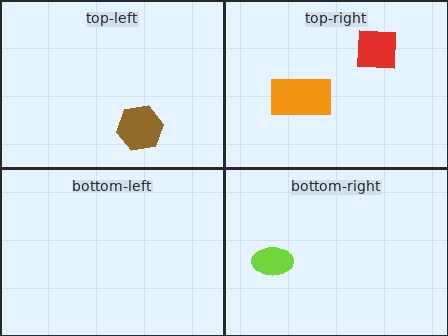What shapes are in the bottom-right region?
The lime ellipse.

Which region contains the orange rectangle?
The top-right region.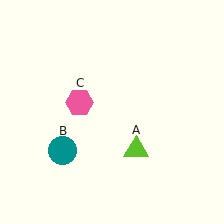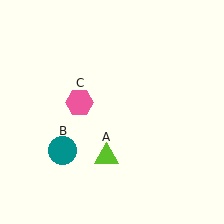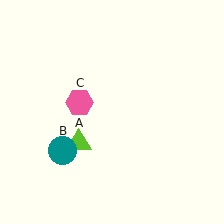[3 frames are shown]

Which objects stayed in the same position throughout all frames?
Teal circle (object B) and pink hexagon (object C) remained stationary.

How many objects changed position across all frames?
1 object changed position: lime triangle (object A).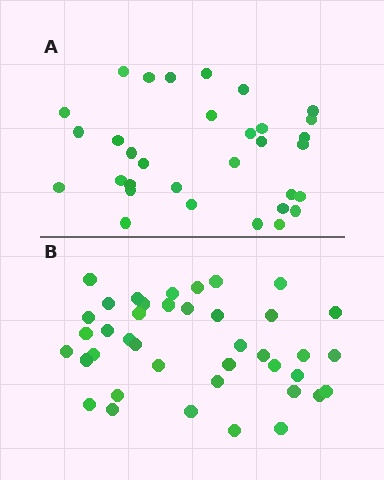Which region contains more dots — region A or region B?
Region B (the bottom region) has more dots.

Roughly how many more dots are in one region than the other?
Region B has roughly 8 or so more dots than region A.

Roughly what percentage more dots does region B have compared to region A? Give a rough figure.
About 25% more.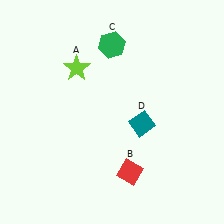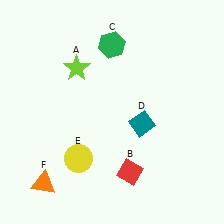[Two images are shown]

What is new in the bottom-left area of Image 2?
A yellow circle (E) was added in the bottom-left area of Image 2.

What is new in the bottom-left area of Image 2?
An orange triangle (F) was added in the bottom-left area of Image 2.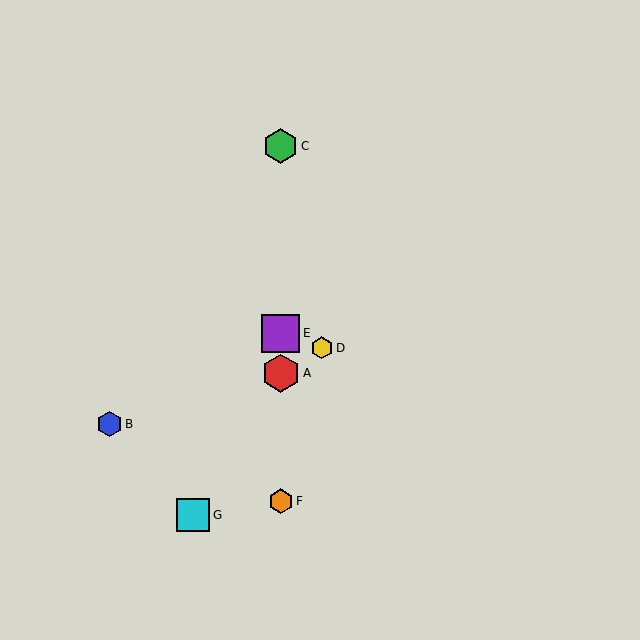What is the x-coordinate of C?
Object C is at x≈281.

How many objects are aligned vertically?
4 objects (A, C, E, F) are aligned vertically.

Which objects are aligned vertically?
Objects A, C, E, F are aligned vertically.